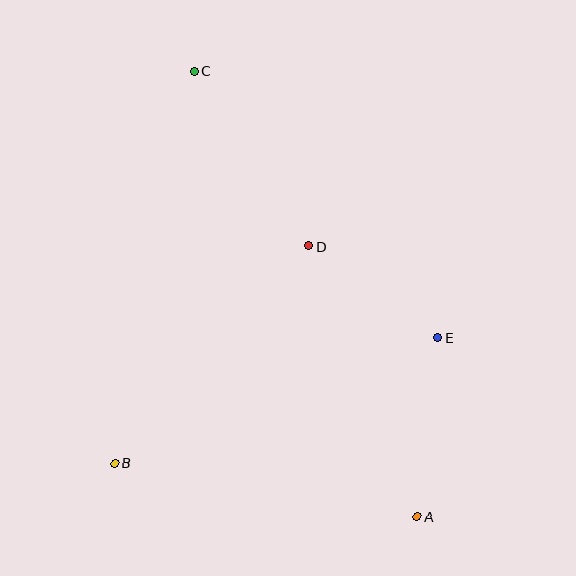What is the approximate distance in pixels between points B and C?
The distance between B and C is approximately 399 pixels.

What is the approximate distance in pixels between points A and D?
The distance between A and D is approximately 291 pixels.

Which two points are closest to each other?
Points D and E are closest to each other.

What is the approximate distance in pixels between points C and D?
The distance between C and D is approximately 209 pixels.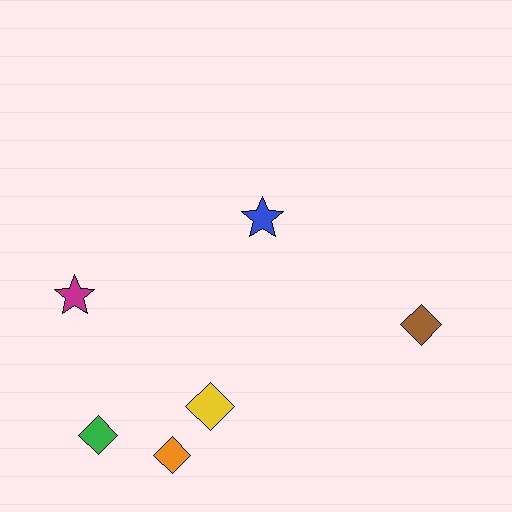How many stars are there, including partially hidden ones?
There are 2 stars.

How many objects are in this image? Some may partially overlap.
There are 6 objects.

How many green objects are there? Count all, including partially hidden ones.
There is 1 green object.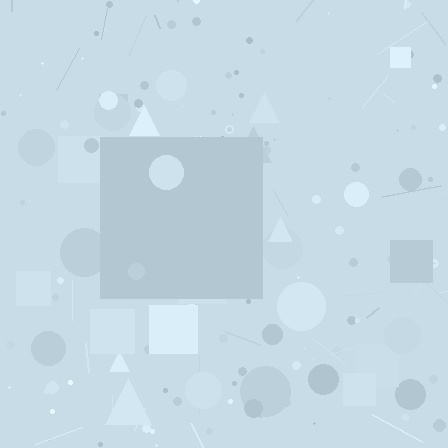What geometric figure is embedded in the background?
A square is embedded in the background.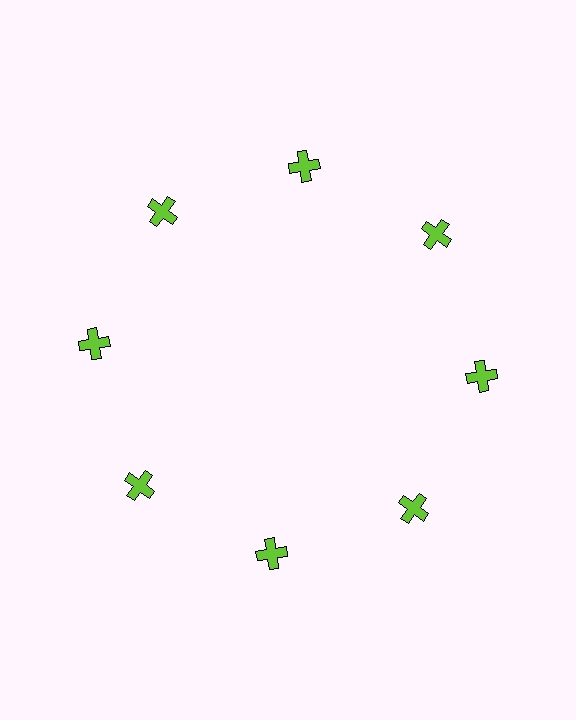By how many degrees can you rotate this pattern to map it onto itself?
The pattern maps onto itself every 45 degrees of rotation.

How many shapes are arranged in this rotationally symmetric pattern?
There are 8 shapes, arranged in 8 groups of 1.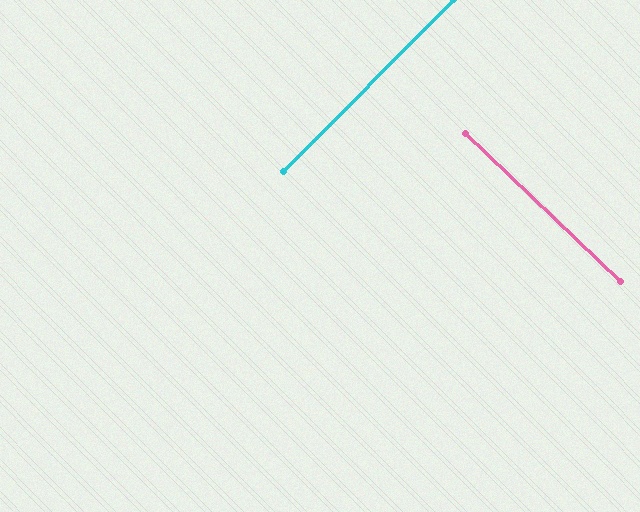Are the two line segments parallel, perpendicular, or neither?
Perpendicular — they meet at approximately 89°.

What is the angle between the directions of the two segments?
Approximately 89 degrees.